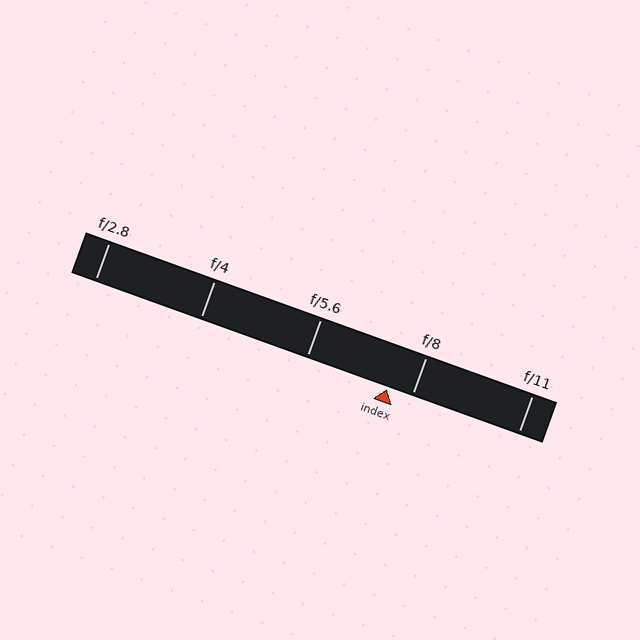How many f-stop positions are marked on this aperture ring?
There are 5 f-stop positions marked.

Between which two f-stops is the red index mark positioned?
The index mark is between f/5.6 and f/8.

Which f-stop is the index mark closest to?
The index mark is closest to f/8.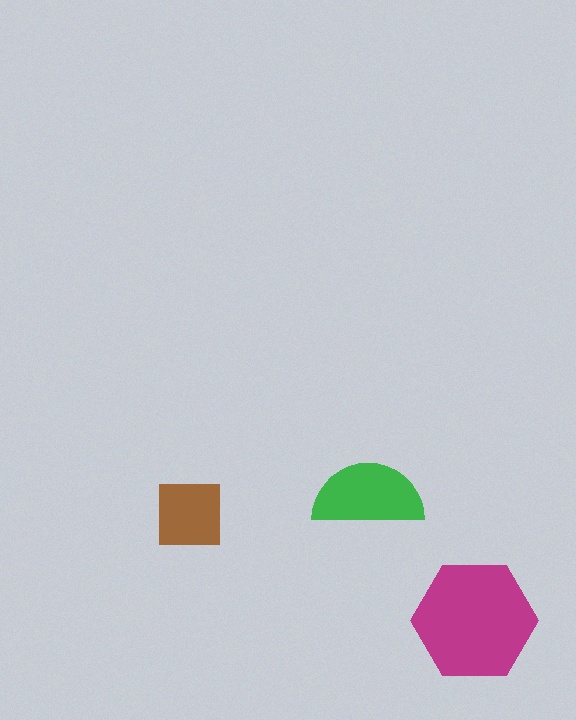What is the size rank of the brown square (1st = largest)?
3rd.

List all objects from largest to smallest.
The magenta hexagon, the green semicircle, the brown square.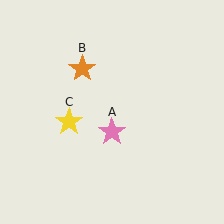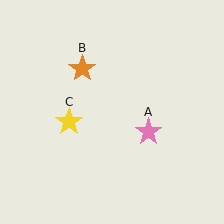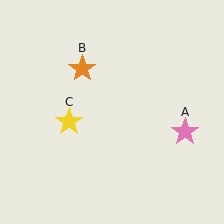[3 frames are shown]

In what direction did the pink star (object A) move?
The pink star (object A) moved right.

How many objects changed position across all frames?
1 object changed position: pink star (object A).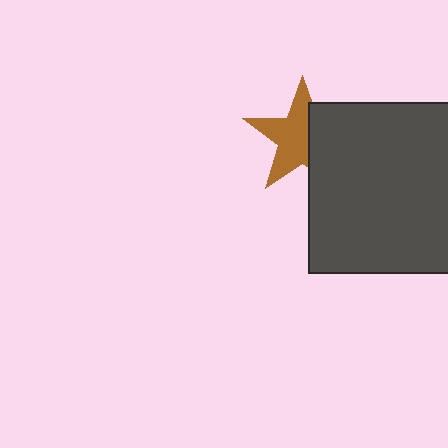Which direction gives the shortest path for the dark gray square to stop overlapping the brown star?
Moving right gives the shortest separation.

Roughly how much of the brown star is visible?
About half of it is visible (roughly 59%).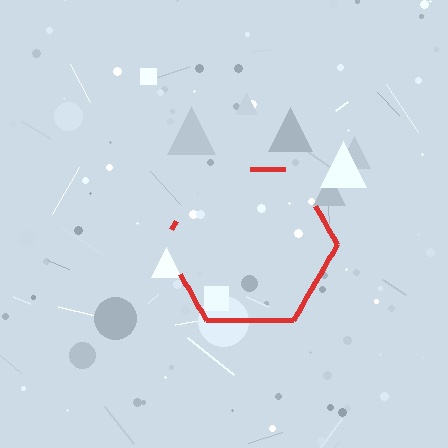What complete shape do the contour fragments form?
The contour fragments form a hexagon.